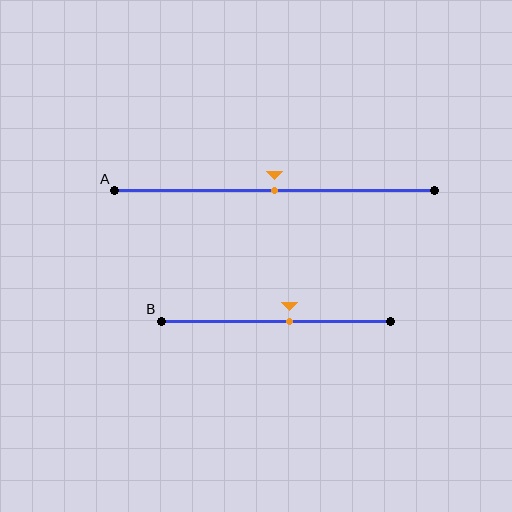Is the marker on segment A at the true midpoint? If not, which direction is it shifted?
Yes, the marker on segment A is at the true midpoint.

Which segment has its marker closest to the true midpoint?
Segment A has its marker closest to the true midpoint.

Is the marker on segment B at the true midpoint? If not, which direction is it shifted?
No, the marker on segment B is shifted to the right by about 6% of the segment length.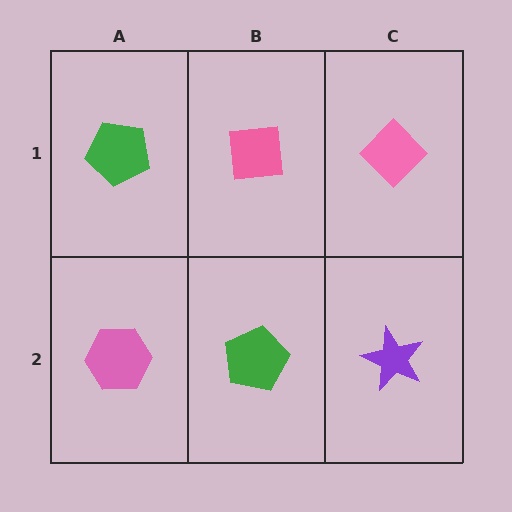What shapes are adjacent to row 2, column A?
A green pentagon (row 1, column A), a green pentagon (row 2, column B).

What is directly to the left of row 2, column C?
A green pentagon.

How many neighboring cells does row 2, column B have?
3.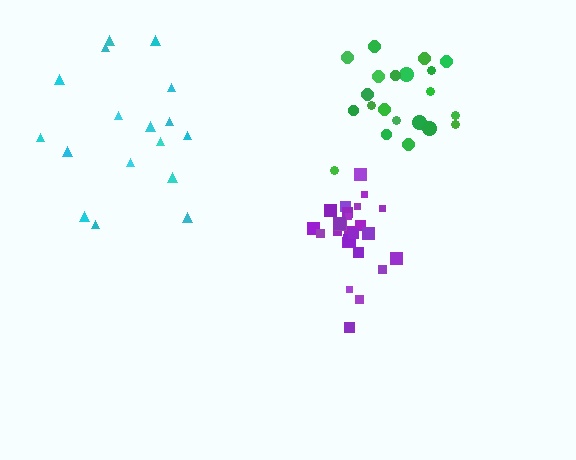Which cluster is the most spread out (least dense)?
Cyan.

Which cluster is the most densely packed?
Purple.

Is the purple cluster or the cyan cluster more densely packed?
Purple.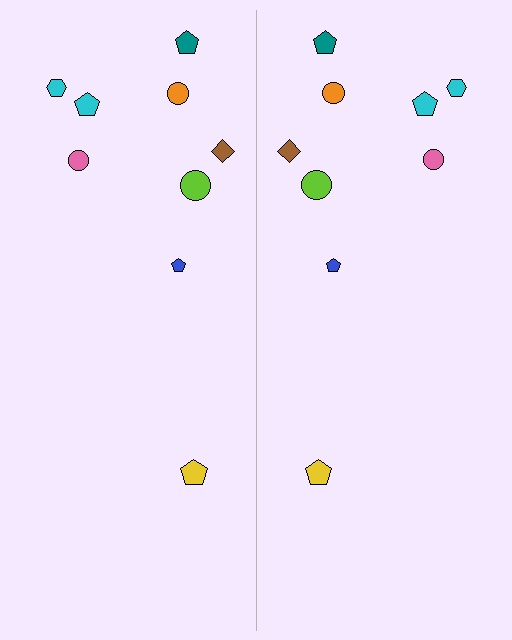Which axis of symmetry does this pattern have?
The pattern has a vertical axis of symmetry running through the center of the image.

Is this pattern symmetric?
Yes, this pattern has bilateral (reflection) symmetry.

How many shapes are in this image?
There are 18 shapes in this image.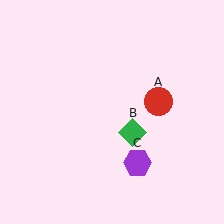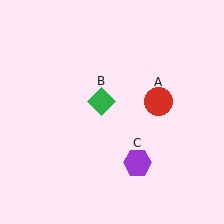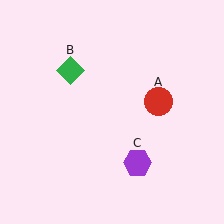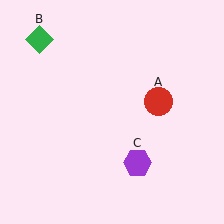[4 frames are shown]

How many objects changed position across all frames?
1 object changed position: green diamond (object B).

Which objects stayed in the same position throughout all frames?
Red circle (object A) and purple hexagon (object C) remained stationary.